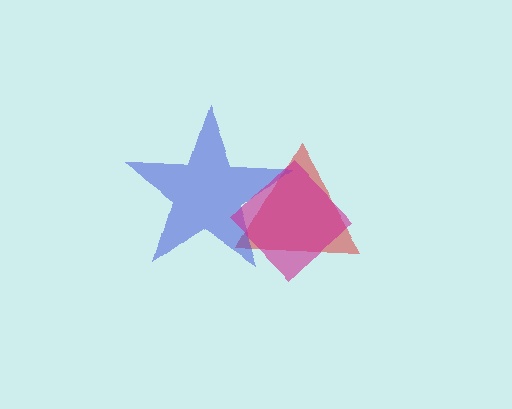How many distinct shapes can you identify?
There are 3 distinct shapes: a red triangle, a blue star, a magenta diamond.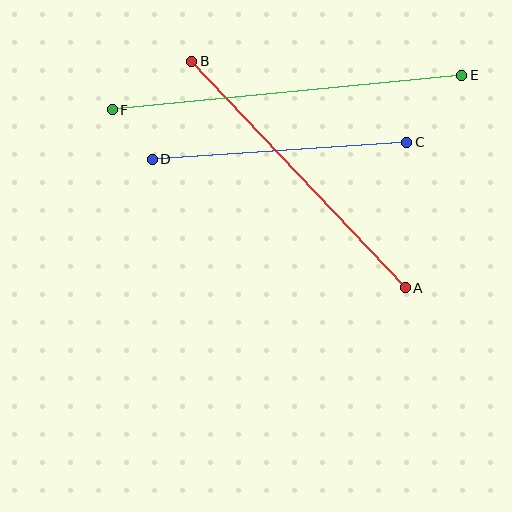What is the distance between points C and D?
The distance is approximately 255 pixels.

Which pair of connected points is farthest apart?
Points E and F are farthest apart.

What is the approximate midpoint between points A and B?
The midpoint is at approximately (299, 174) pixels.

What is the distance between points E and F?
The distance is approximately 352 pixels.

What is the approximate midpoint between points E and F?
The midpoint is at approximately (287, 92) pixels.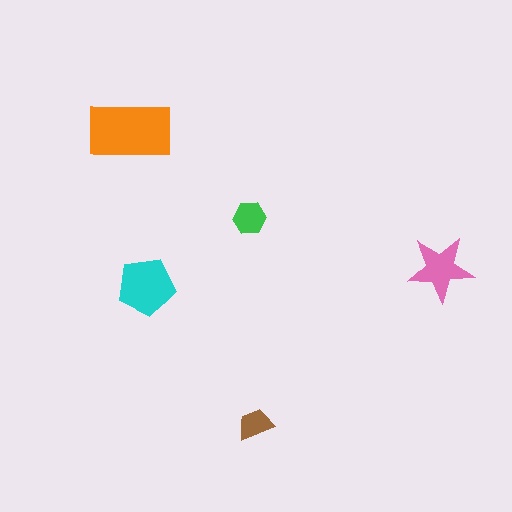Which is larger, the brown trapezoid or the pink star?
The pink star.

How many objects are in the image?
There are 5 objects in the image.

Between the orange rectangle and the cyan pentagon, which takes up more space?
The orange rectangle.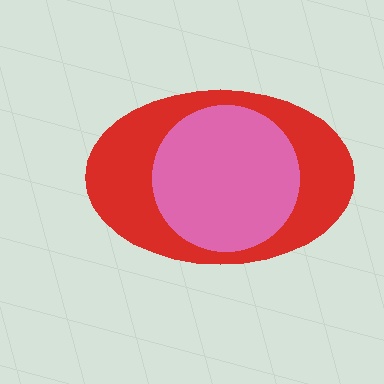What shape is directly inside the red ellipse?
The pink circle.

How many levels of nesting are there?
2.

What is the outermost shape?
The red ellipse.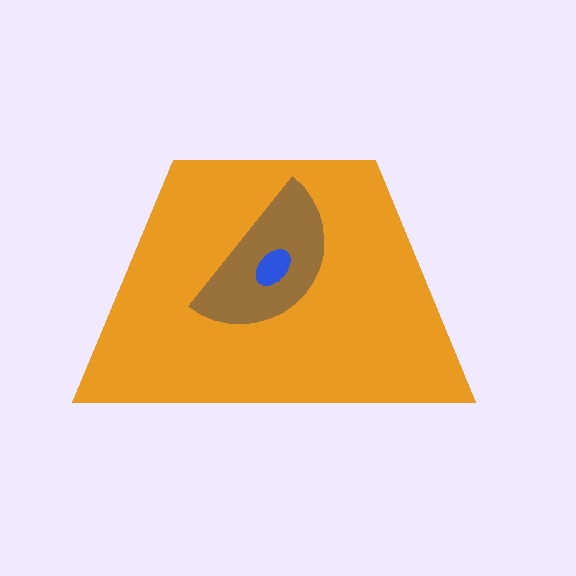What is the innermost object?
The blue ellipse.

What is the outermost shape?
The orange trapezoid.